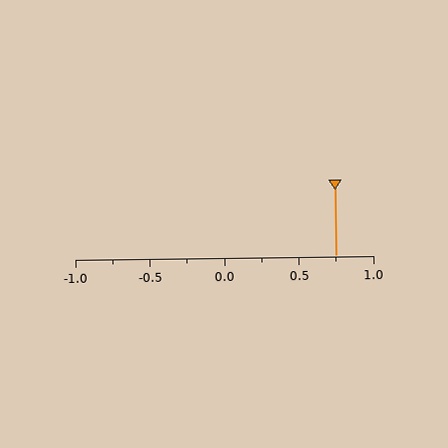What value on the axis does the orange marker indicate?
The marker indicates approximately 0.75.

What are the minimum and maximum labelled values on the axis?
The axis runs from -1.0 to 1.0.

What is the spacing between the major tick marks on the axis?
The major ticks are spaced 0.5 apart.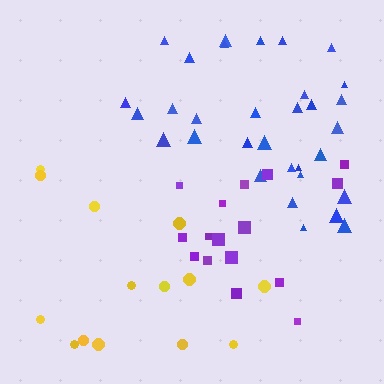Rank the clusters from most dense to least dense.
blue, purple, yellow.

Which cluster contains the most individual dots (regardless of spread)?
Blue (32).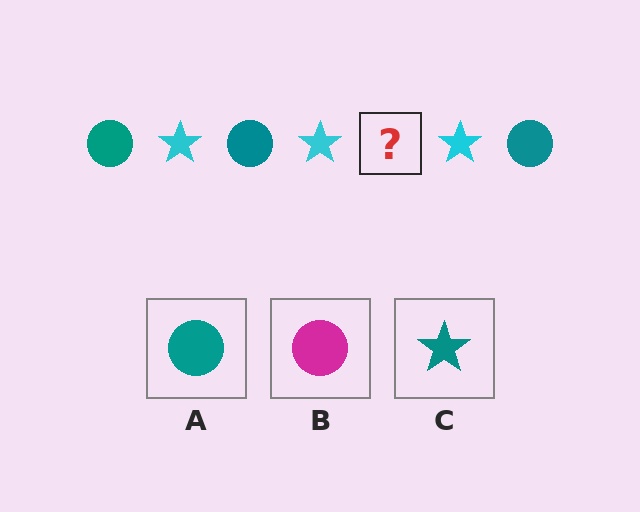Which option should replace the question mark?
Option A.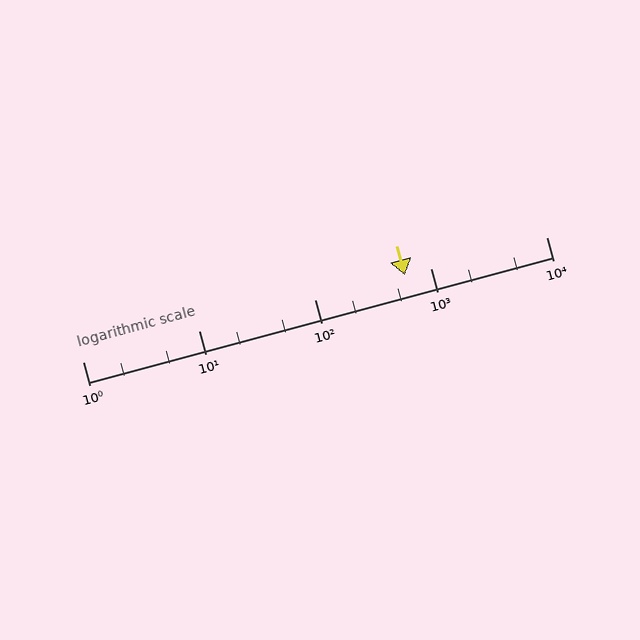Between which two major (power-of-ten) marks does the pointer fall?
The pointer is between 100 and 1000.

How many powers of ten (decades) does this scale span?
The scale spans 4 decades, from 1 to 10000.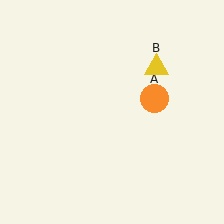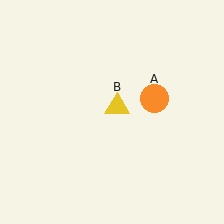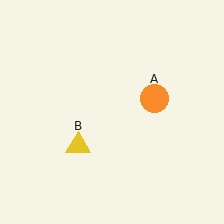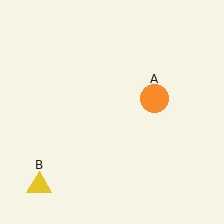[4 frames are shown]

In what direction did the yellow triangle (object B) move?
The yellow triangle (object B) moved down and to the left.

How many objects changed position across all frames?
1 object changed position: yellow triangle (object B).